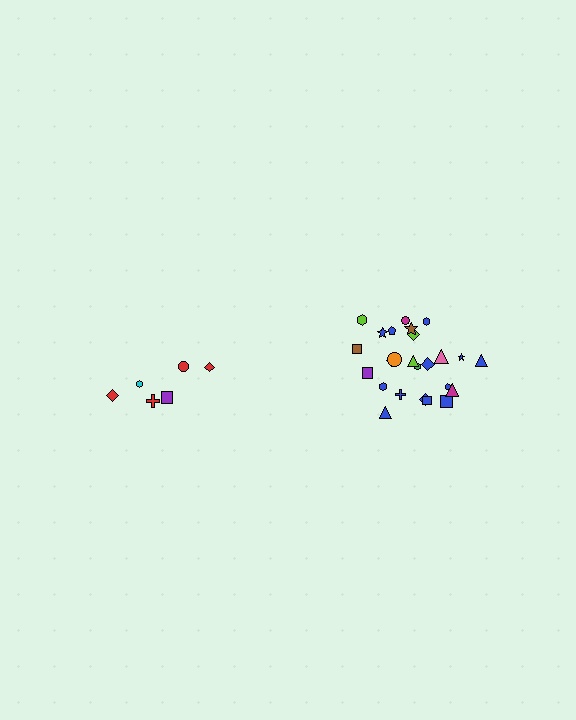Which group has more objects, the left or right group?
The right group.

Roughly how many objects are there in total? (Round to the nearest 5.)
Roughly 30 objects in total.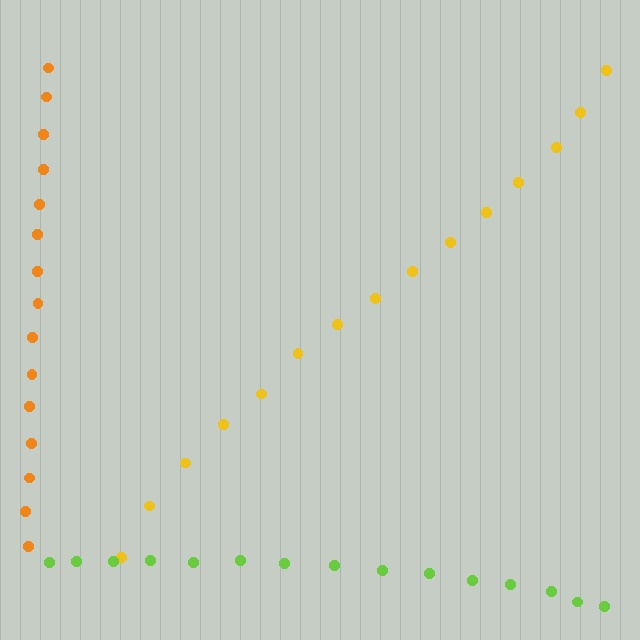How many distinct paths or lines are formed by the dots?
There are 3 distinct paths.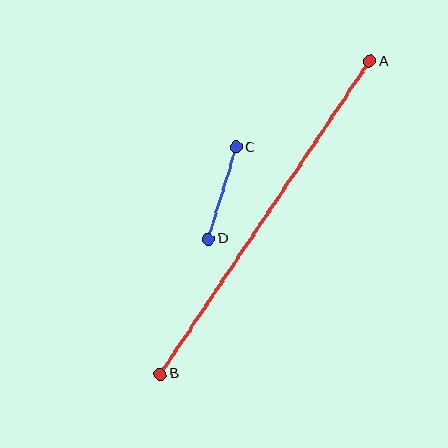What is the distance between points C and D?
The distance is approximately 96 pixels.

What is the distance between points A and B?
The distance is approximately 377 pixels.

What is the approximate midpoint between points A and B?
The midpoint is at approximately (265, 218) pixels.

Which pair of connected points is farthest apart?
Points A and B are farthest apart.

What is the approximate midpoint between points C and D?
The midpoint is at approximately (222, 193) pixels.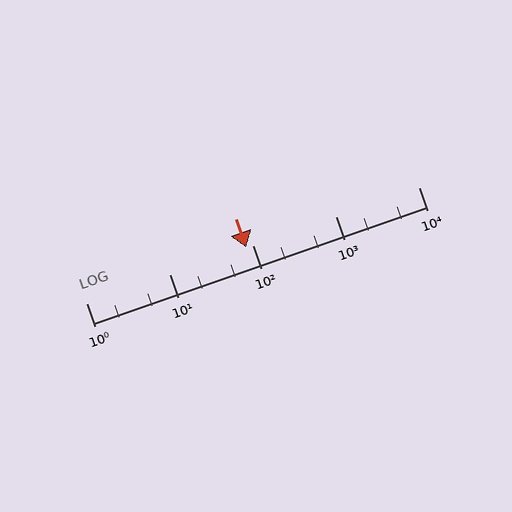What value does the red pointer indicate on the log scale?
The pointer indicates approximately 85.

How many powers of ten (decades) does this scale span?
The scale spans 4 decades, from 1 to 10000.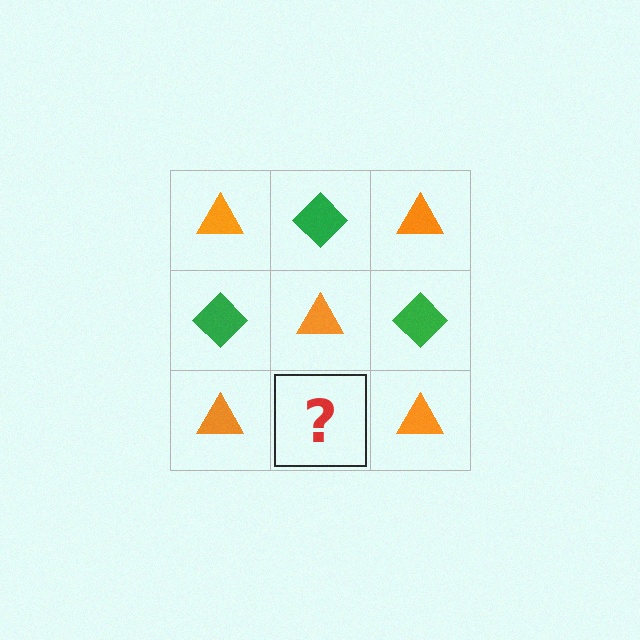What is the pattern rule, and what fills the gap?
The rule is that it alternates orange triangle and green diamond in a checkerboard pattern. The gap should be filled with a green diamond.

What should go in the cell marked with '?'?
The missing cell should contain a green diamond.